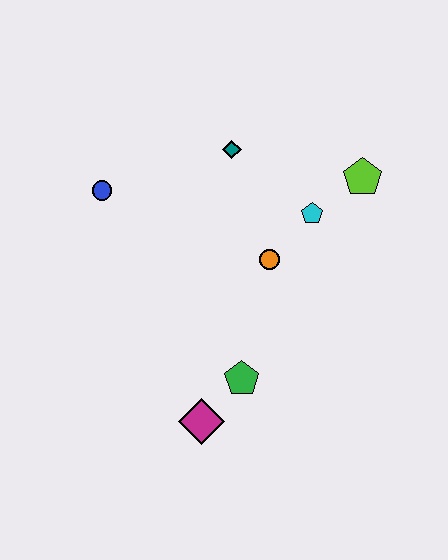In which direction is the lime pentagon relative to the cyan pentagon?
The lime pentagon is to the right of the cyan pentagon.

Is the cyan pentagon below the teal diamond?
Yes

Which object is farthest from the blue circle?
The lime pentagon is farthest from the blue circle.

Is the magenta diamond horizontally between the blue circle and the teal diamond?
Yes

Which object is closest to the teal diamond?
The cyan pentagon is closest to the teal diamond.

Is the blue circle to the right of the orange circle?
No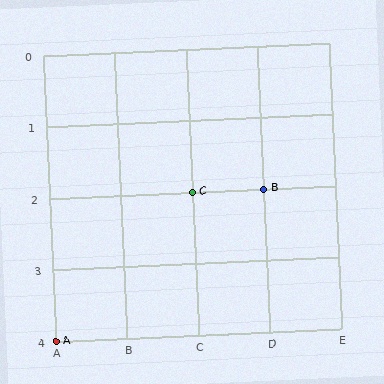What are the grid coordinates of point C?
Point C is at grid coordinates (C, 2).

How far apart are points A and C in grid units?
Points A and C are 2 columns and 2 rows apart (about 2.8 grid units diagonally).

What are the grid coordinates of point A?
Point A is at grid coordinates (A, 4).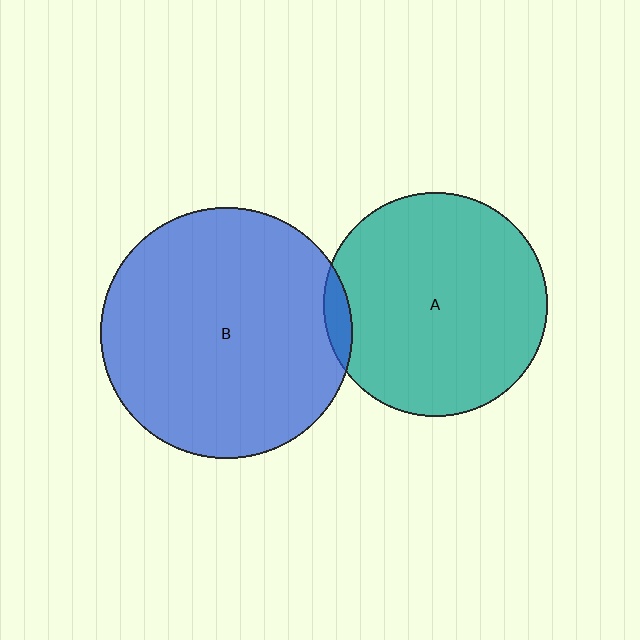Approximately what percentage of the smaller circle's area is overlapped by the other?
Approximately 5%.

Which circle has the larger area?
Circle B (blue).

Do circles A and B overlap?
Yes.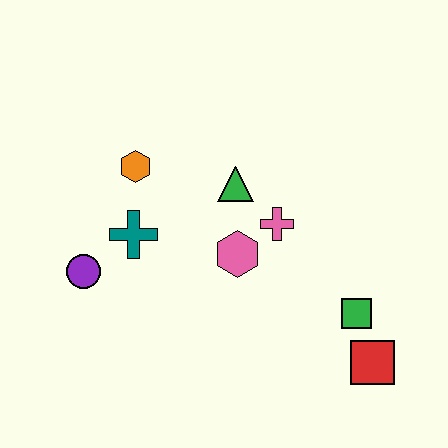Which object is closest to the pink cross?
The pink hexagon is closest to the pink cross.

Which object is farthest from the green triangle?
The red square is farthest from the green triangle.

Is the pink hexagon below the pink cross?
Yes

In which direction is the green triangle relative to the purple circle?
The green triangle is to the right of the purple circle.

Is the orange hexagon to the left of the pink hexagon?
Yes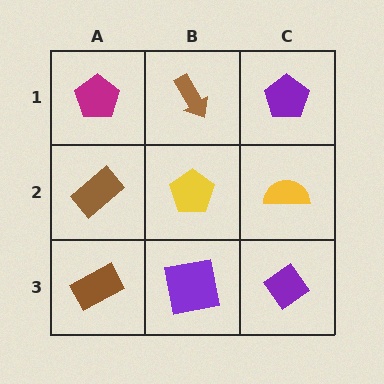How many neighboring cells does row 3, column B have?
3.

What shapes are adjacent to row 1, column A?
A brown rectangle (row 2, column A), a brown arrow (row 1, column B).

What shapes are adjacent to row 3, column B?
A yellow pentagon (row 2, column B), a brown rectangle (row 3, column A), a purple diamond (row 3, column C).